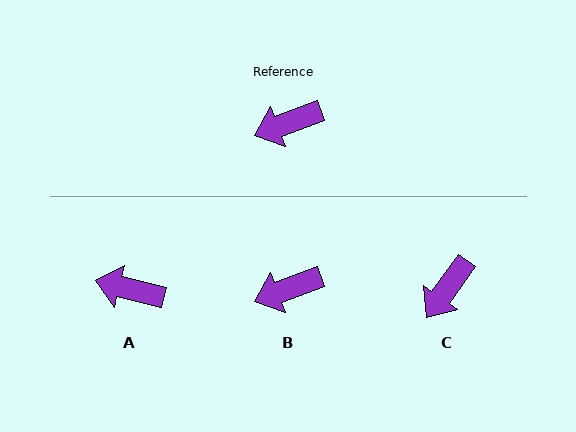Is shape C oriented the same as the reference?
No, it is off by about 34 degrees.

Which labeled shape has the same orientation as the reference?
B.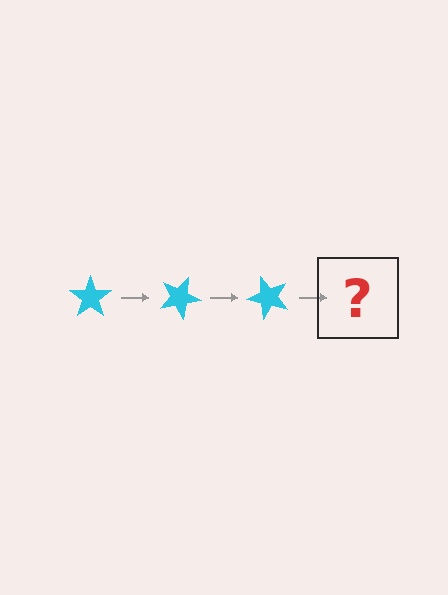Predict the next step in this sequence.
The next step is a cyan star rotated 75 degrees.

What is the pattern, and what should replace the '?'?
The pattern is that the star rotates 25 degrees each step. The '?' should be a cyan star rotated 75 degrees.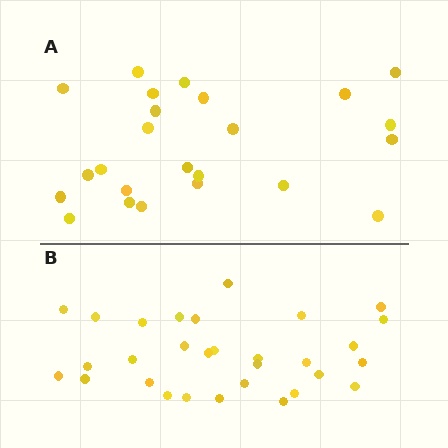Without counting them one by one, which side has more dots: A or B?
Region B (the bottom region) has more dots.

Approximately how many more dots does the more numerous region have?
Region B has about 6 more dots than region A.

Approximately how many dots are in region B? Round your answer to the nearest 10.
About 30 dots.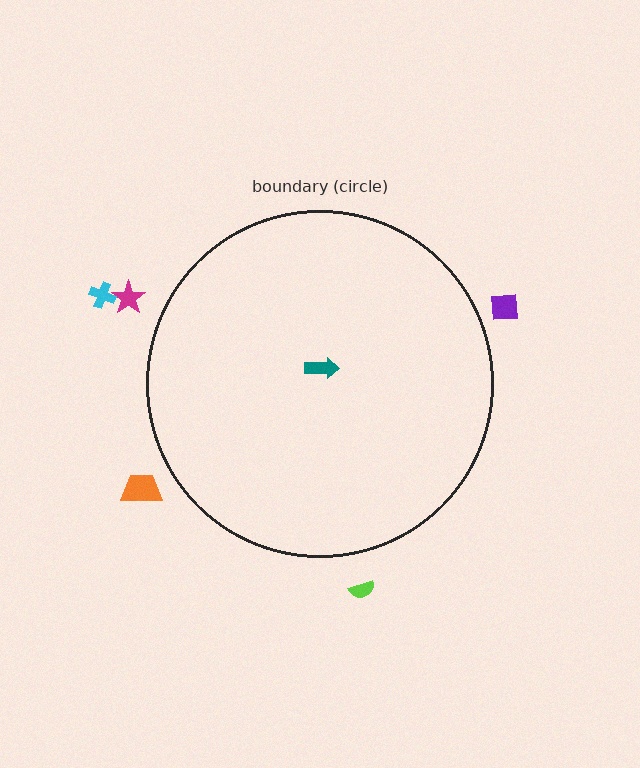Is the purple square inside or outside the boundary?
Outside.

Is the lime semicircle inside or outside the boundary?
Outside.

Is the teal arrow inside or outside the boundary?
Inside.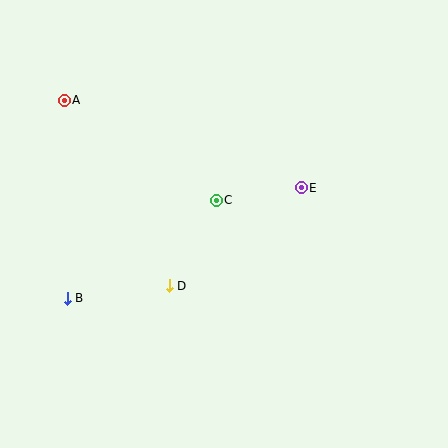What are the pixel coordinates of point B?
Point B is at (67, 298).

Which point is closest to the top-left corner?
Point A is closest to the top-left corner.